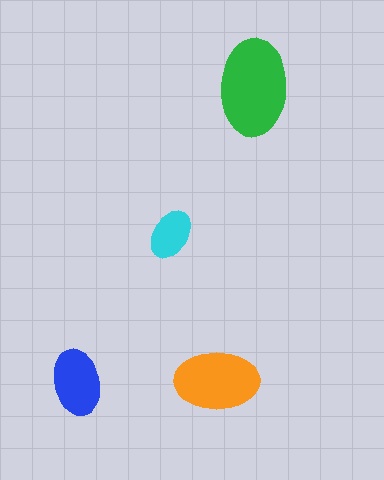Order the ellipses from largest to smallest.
the green one, the orange one, the blue one, the cyan one.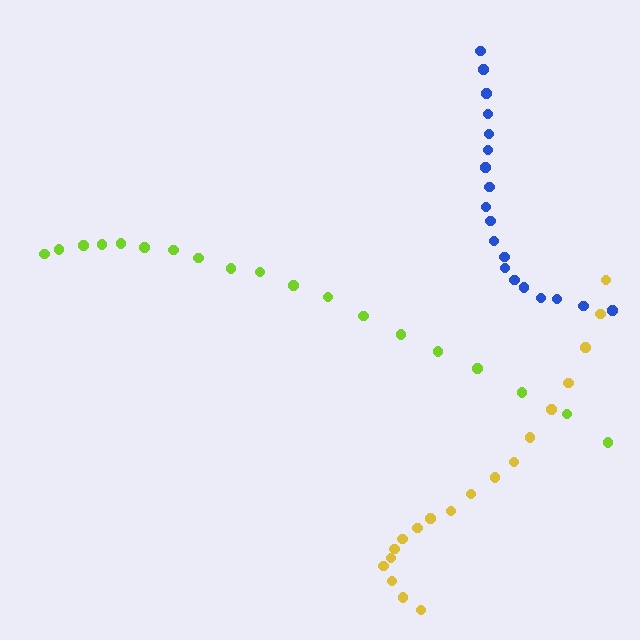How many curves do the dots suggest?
There are 3 distinct paths.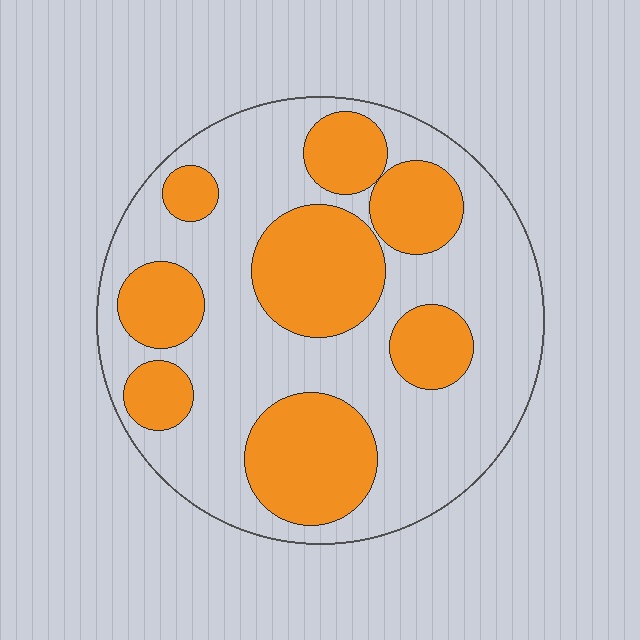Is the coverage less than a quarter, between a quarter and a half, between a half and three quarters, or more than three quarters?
Between a quarter and a half.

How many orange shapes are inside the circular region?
8.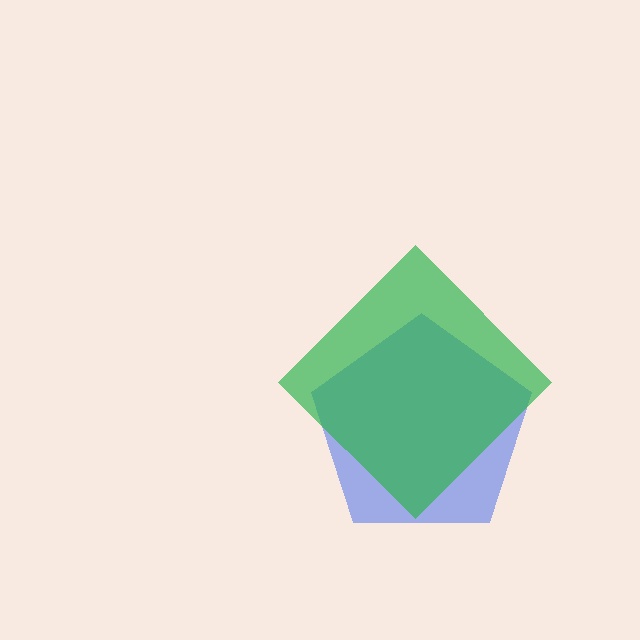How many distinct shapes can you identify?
There are 2 distinct shapes: a blue pentagon, a green diamond.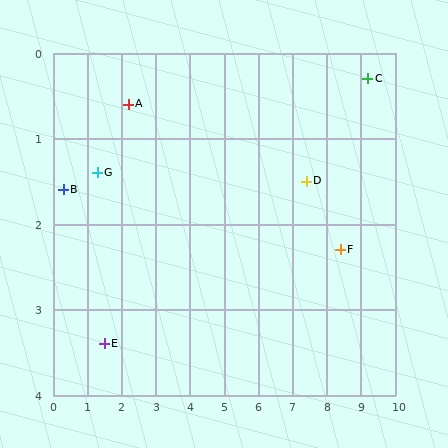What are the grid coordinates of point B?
Point B is at approximately (0.3, 1.6).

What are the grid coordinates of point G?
Point G is at approximately (1.3, 1.4).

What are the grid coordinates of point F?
Point F is at approximately (8.4, 2.3).